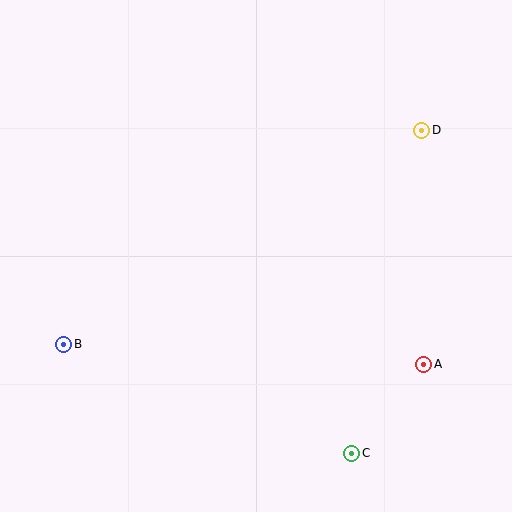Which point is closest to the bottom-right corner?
Point C is closest to the bottom-right corner.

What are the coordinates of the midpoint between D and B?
The midpoint between D and B is at (243, 237).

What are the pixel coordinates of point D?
Point D is at (422, 130).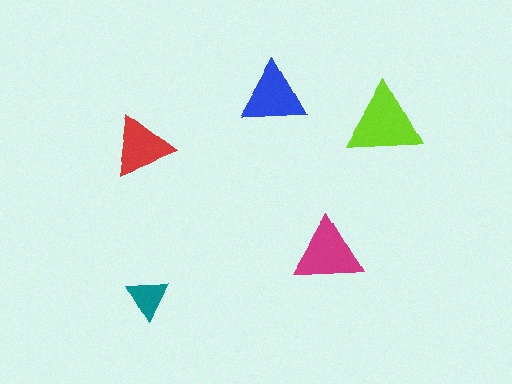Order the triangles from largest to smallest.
the lime one, the magenta one, the blue one, the red one, the teal one.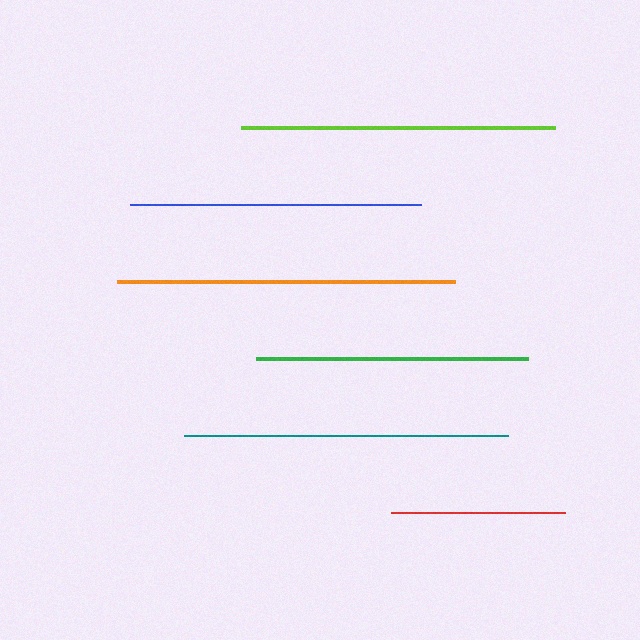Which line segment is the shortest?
The red line is the shortest at approximately 174 pixels.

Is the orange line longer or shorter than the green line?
The orange line is longer than the green line.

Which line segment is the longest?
The orange line is the longest at approximately 338 pixels.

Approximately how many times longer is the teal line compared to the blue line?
The teal line is approximately 1.1 times the length of the blue line.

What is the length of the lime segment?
The lime segment is approximately 315 pixels long.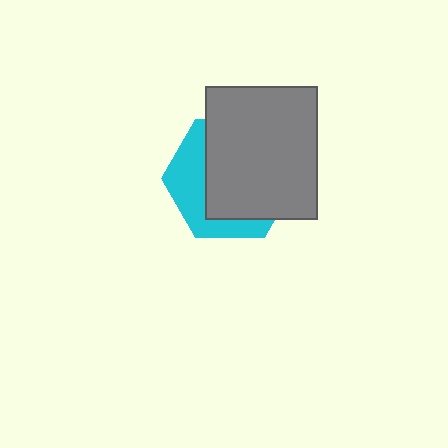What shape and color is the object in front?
The object in front is a gray rectangle.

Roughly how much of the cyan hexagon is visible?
A small part of it is visible (roughly 36%).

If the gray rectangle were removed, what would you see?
You would see the complete cyan hexagon.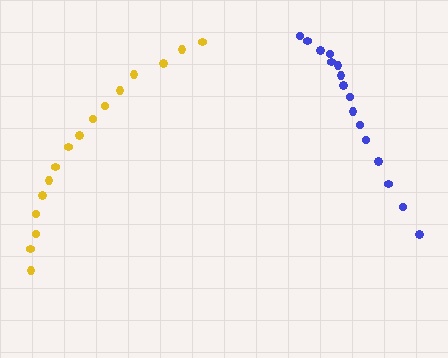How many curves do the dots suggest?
There are 2 distinct paths.